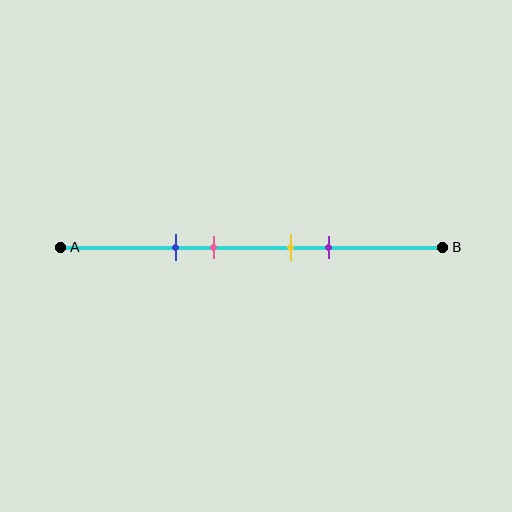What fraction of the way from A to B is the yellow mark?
The yellow mark is approximately 60% (0.6) of the way from A to B.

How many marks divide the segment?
There are 4 marks dividing the segment.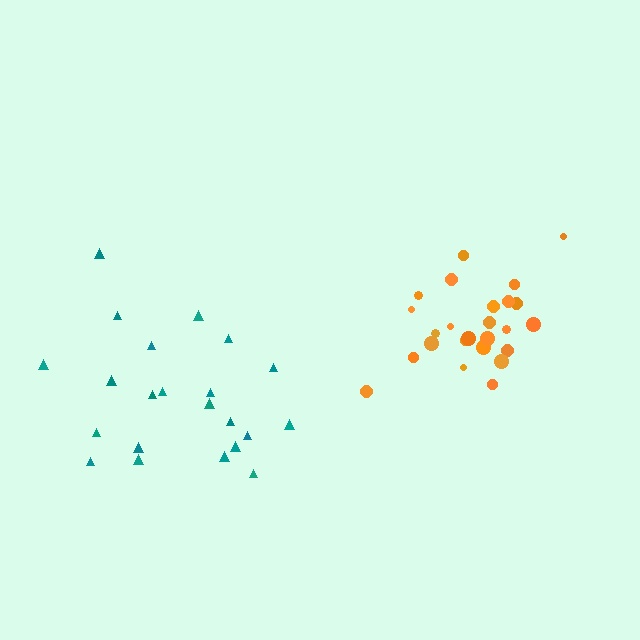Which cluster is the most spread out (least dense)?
Teal.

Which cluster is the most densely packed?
Orange.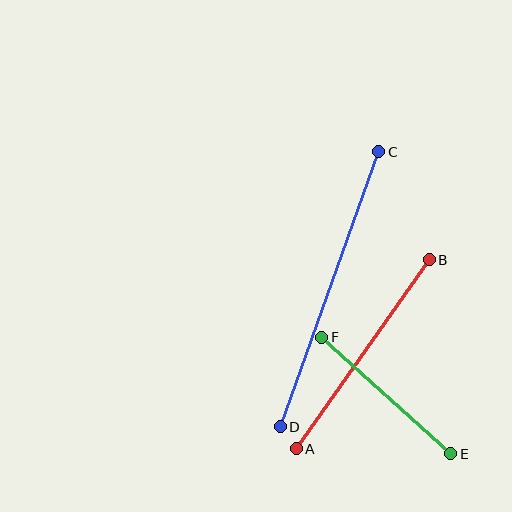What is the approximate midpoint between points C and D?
The midpoint is at approximately (329, 289) pixels.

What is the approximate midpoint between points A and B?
The midpoint is at approximately (363, 354) pixels.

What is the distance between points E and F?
The distance is approximately 174 pixels.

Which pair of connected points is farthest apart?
Points C and D are farthest apart.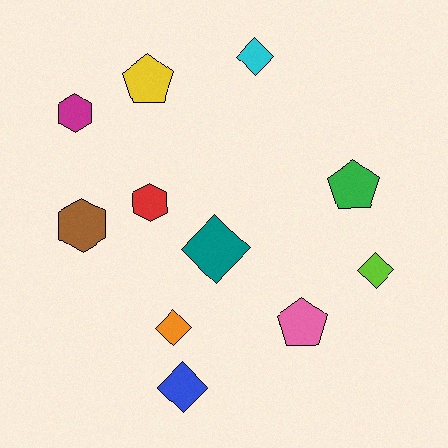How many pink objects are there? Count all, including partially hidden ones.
There is 1 pink object.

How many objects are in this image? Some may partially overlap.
There are 11 objects.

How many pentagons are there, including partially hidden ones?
There are 3 pentagons.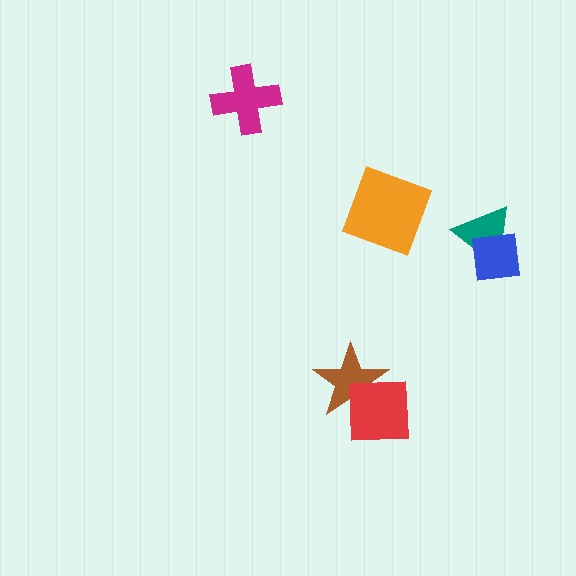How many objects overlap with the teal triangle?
1 object overlaps with the teal triangle.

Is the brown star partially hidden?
Yes, it is partially covered by another shape.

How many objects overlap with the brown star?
1 object overlaps with the brown star.